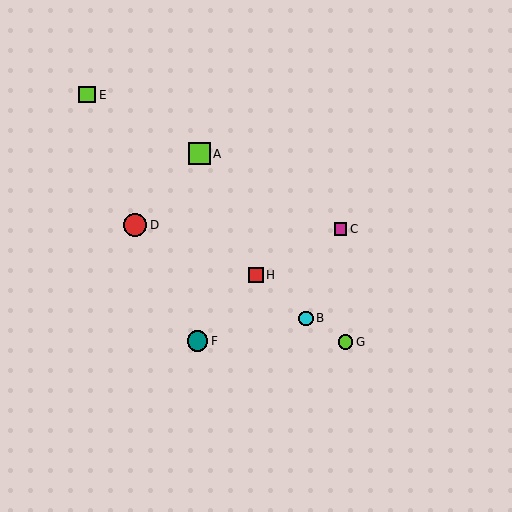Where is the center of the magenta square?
The center of the magenta square is at (341, 229).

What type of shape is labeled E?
Shape E is a lime square.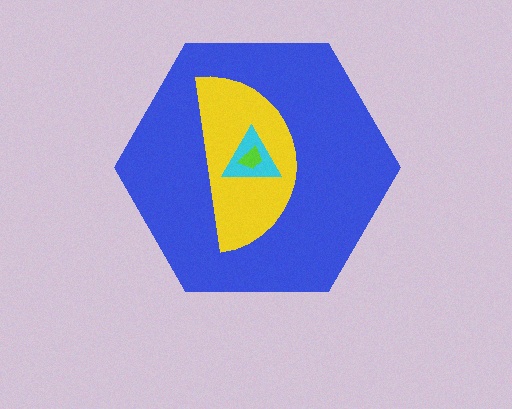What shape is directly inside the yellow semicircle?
The cyan triangle.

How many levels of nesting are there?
4.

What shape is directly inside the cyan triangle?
The lime trapezoid.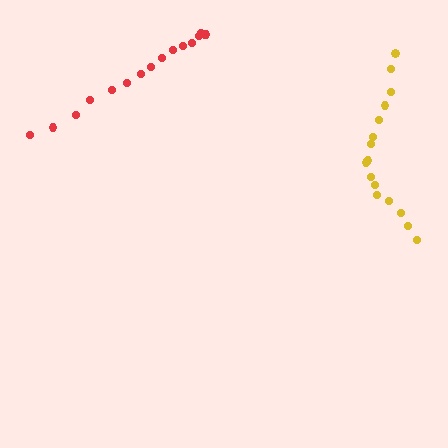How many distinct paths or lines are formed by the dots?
There are 2 distinct paths.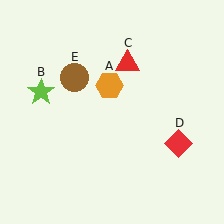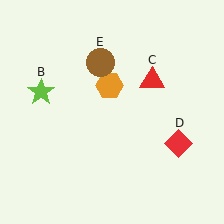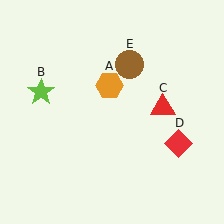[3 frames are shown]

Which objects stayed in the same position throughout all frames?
Orange hexagon (object A) and lime star (object B) and red diamond (object D) remained stationary.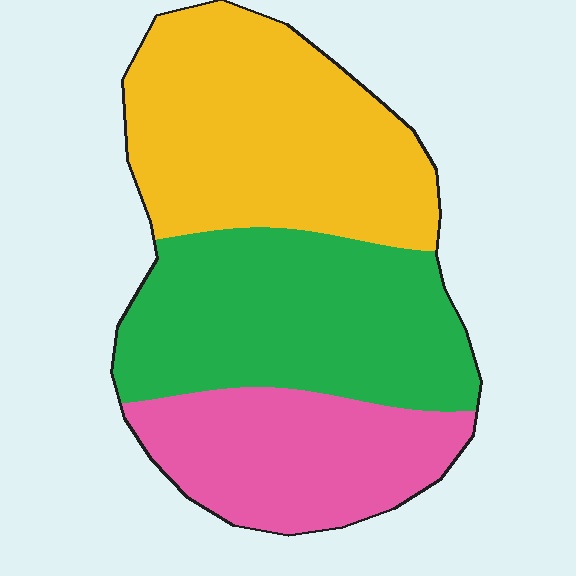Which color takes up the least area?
Pink, at roughly 25%.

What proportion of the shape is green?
Green covers 36% of the shape.